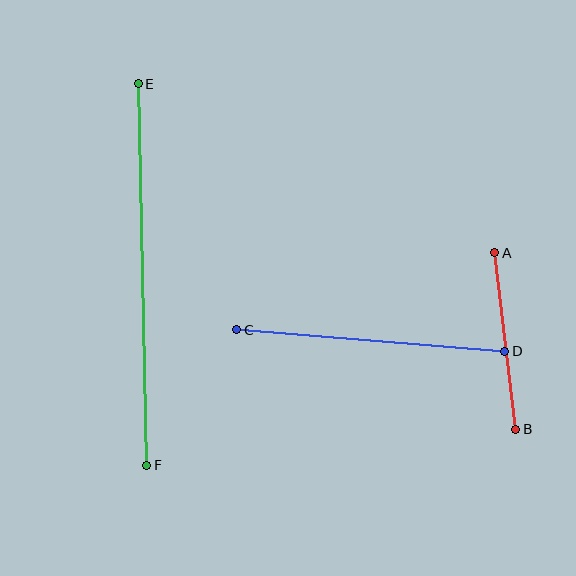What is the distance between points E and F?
The distance is approximately 381 pixels.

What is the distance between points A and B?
The distance is approximately 178 pixels.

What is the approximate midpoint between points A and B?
The midpoint is at approximately (505, 341) pixels.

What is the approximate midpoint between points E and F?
The midpoint is at approximately (143, 274) pixels.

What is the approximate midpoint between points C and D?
The midpoint is at approximately (371, 341) pixels.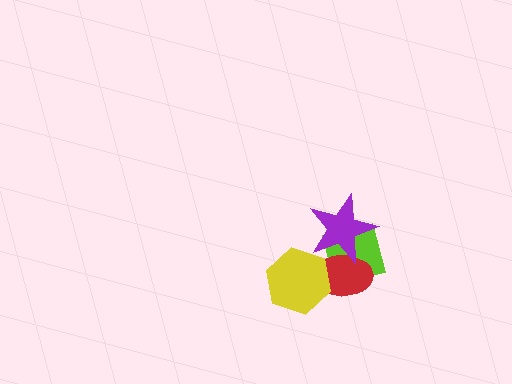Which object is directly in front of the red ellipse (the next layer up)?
The purple star is directly in front of the red ellipse.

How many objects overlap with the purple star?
2 objects overlap with the purple star.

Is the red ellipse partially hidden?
Yes, it is partially covered by another shape.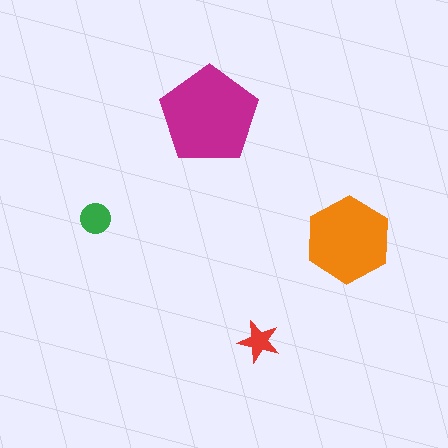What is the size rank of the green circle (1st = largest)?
3rd.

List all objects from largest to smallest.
The magenta pentagon, the orange hexagon, the green circle, the red star.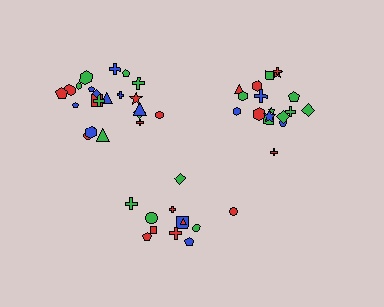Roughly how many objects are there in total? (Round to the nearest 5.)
Roughly 50 objects in total.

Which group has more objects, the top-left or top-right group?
The top-left group.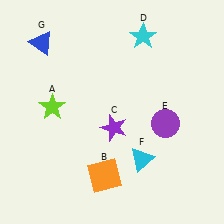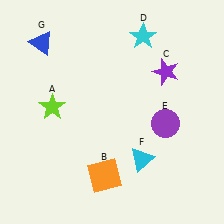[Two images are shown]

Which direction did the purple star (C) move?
The purple star (C) moved up.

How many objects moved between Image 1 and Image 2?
1 object moved between the two images.